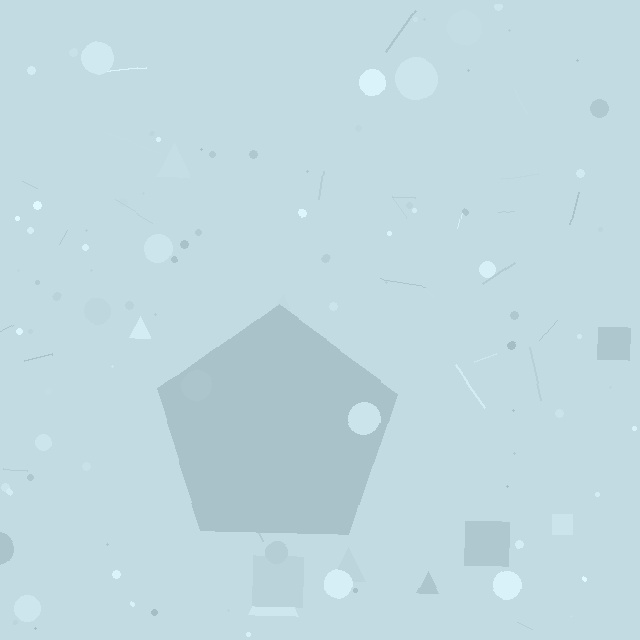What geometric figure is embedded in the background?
A pentagon is embedded in the background.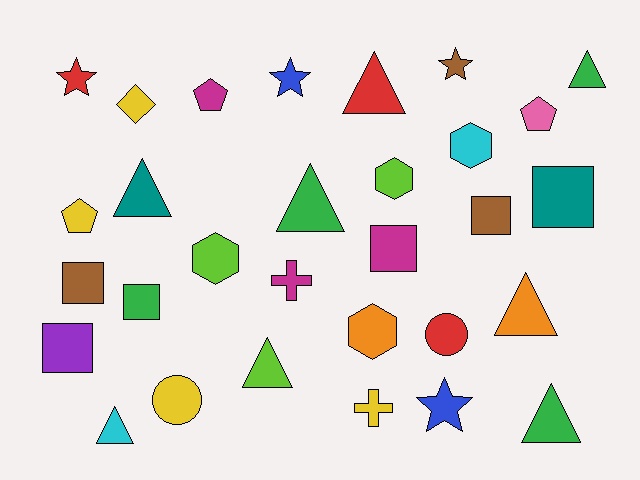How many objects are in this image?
There are 30 objects.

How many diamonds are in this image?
There is 1 diamond.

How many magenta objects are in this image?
There are 3 magenta objects.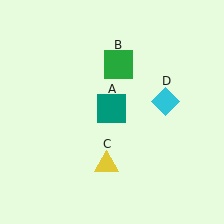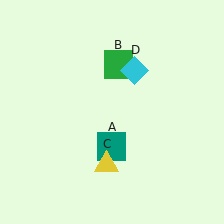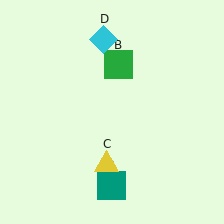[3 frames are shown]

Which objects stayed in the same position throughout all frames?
Green square (object B) and yellow triangle (object C) remained stationary.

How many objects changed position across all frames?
2 objects changed position: teal square (object A), cyan diamond (object D).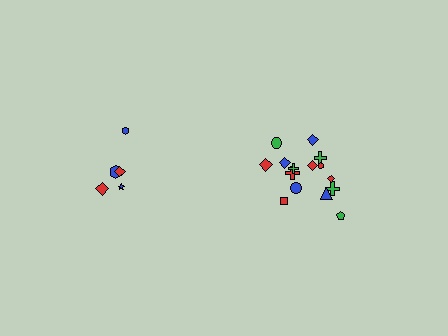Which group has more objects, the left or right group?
The right group.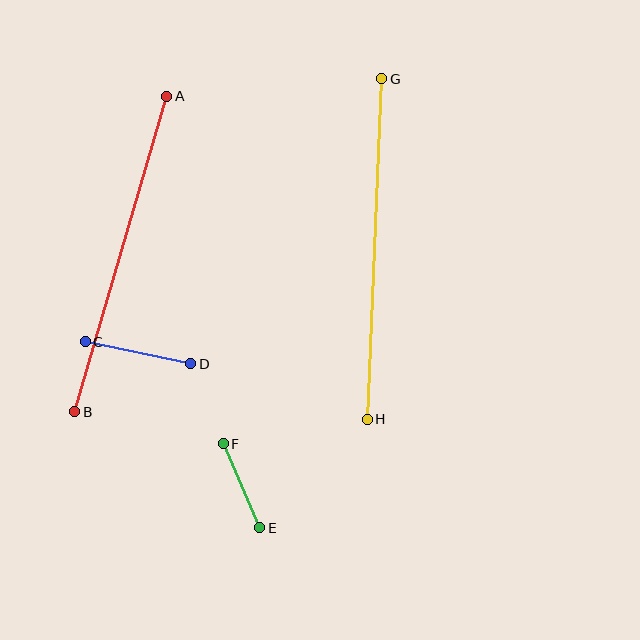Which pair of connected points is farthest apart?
Points G and H are farthest apart.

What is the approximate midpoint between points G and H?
The midpoint is at approximately (375, 249) pixels.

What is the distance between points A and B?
The distance is approximately 329 pixels.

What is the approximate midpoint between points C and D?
The midpoint is at approximately (138, 353) pixels.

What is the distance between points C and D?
The distance is approximately 108 pixels.